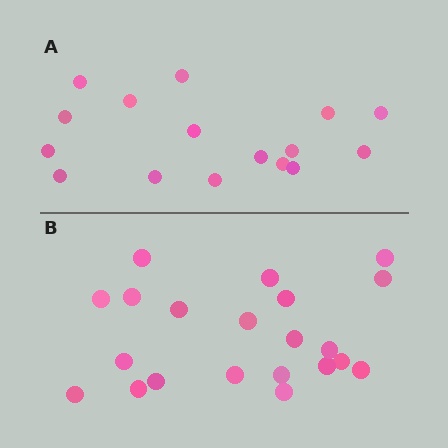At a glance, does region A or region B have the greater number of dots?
Region B (the bottom region) has more dots.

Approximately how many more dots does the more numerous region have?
Region B has about 5 more dots than region A.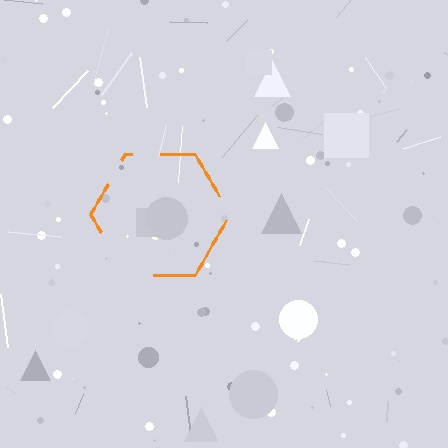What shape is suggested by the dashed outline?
The dashed outline suggests a hexagon.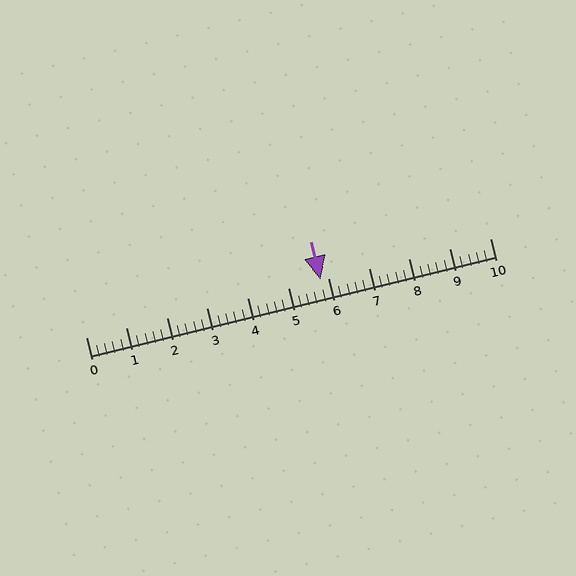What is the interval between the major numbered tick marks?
The major tick marks are spaced 1 units apart.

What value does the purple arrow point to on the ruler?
The purple arrow points to approximately 5.8.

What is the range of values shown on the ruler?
The ruler shows values from 0 to 10.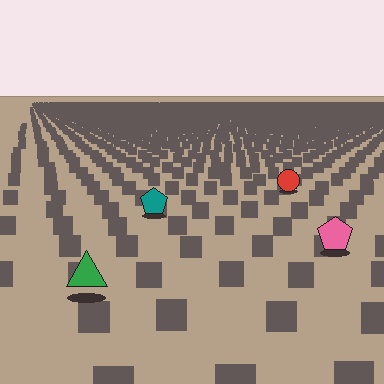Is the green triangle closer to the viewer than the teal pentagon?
Yes. The green triangle is closer — you can tell from the texture gradient: the ground texture is coarser near it.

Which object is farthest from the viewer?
The red circle is farthest from the viewer. It appears smaller and the ground texture around it is denser.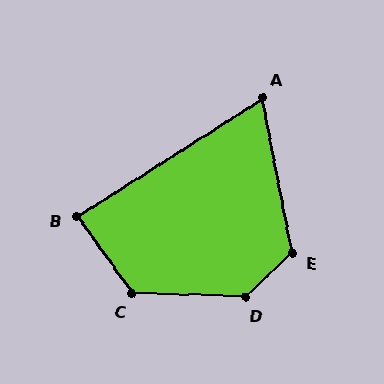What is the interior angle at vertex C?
Approximately 128 degrees (obtuse).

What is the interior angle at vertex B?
Approximately 87 degrees (approximately right).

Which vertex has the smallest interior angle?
A, at approximately 68 degrees.